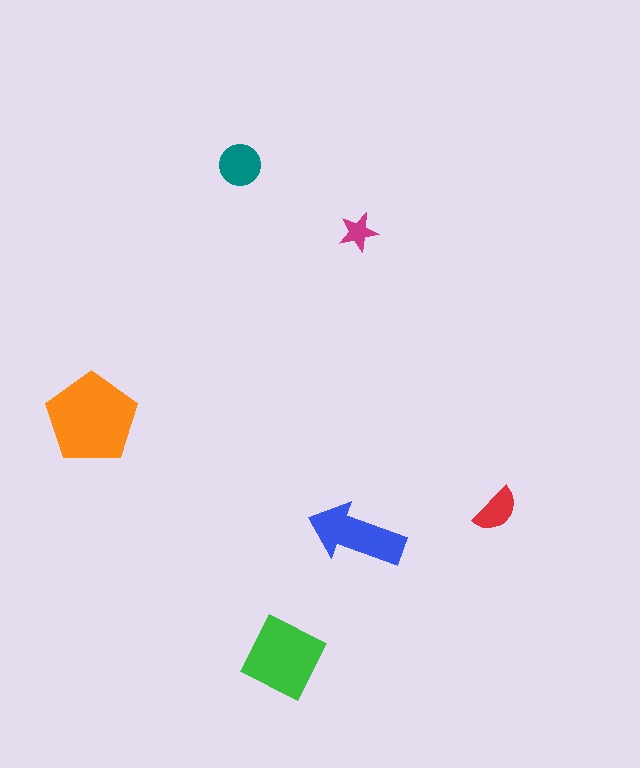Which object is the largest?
The orange pentagon.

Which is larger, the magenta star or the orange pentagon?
The orange pentagon.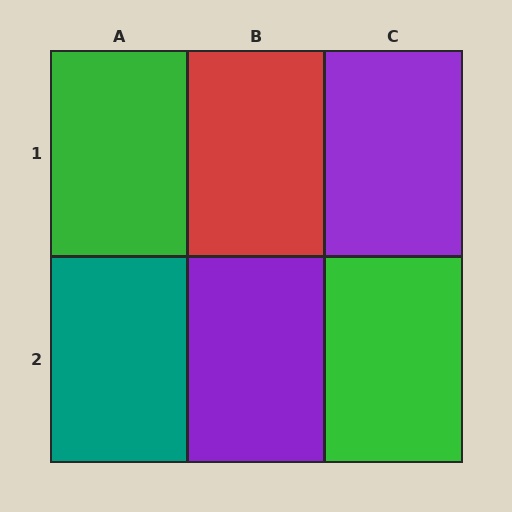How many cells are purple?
2 cells are purple.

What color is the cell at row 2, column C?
Green.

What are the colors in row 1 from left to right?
Green, red, purple.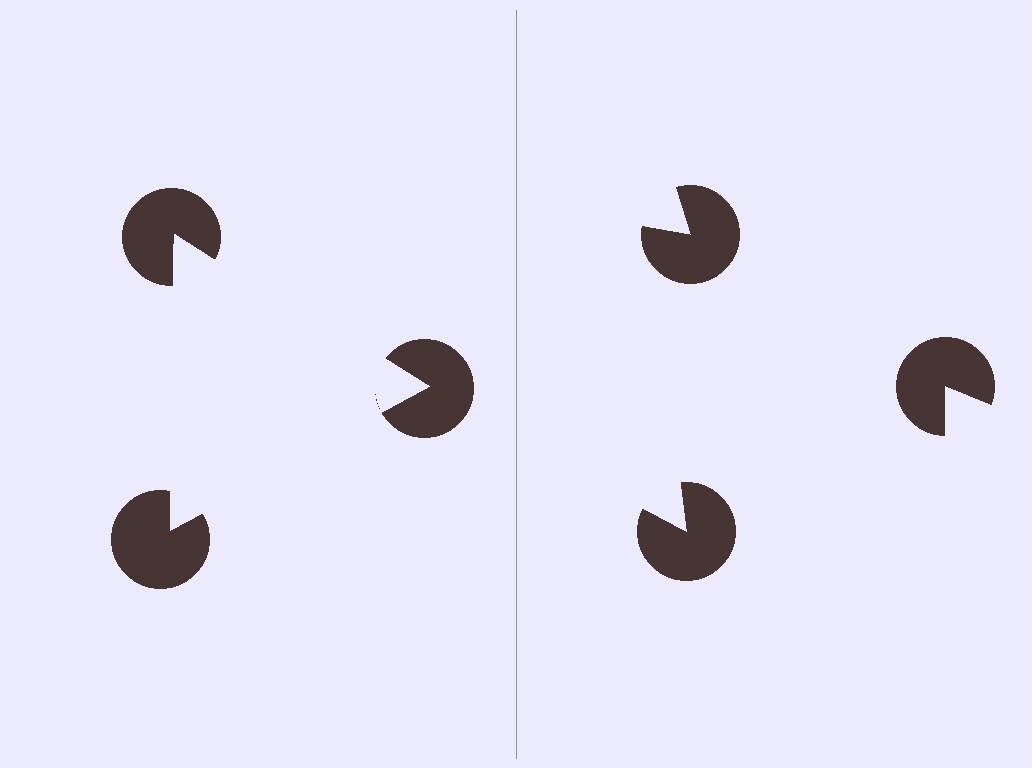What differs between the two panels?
The pac-man discs are positioned identically on both sides; only the wedge orientations differ. On the left they align to a triangle; on the right they are misaligned.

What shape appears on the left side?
An illusory triangle.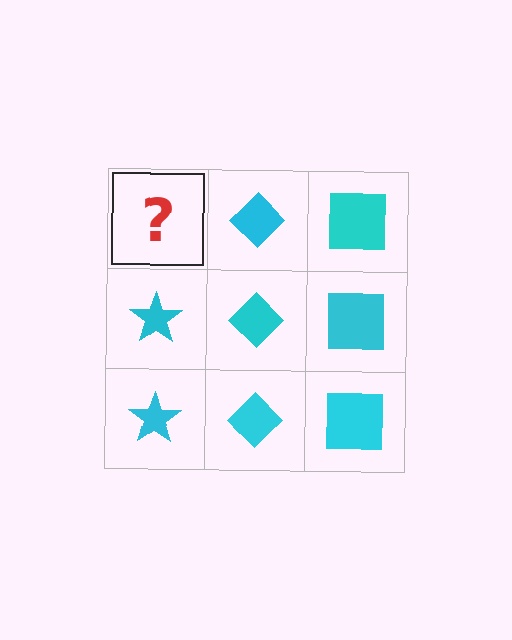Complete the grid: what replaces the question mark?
The question mark should be replaced with a cyan star.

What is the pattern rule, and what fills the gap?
The rule is that each column has a consistent shape. The gap should be filled with a cyan star.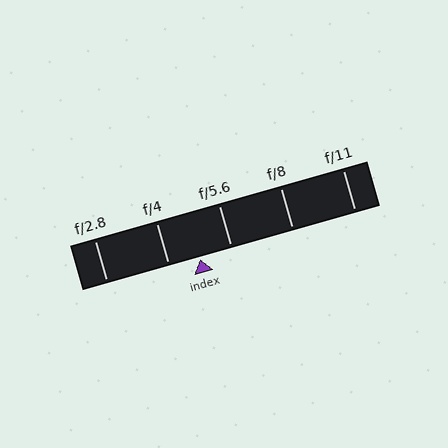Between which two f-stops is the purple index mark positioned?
The index mark is between f/4 and f/5.6.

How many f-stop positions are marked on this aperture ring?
There are 5 f-stop positions marked.